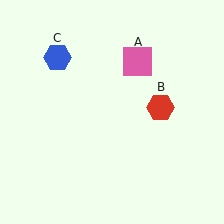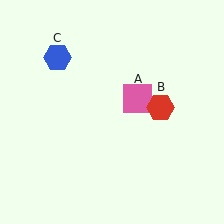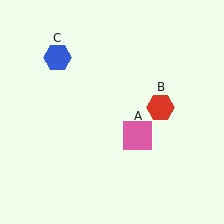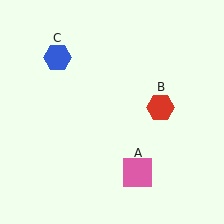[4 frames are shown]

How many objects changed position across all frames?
1 object changed position: pink square (object A).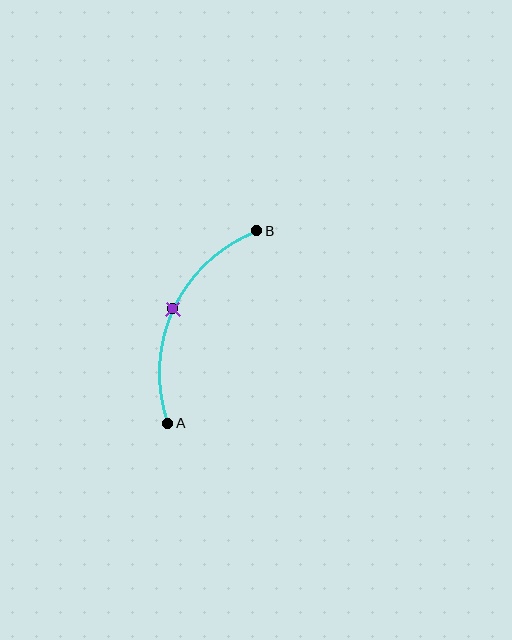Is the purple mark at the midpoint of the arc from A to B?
Yes. The purple mark lies on the arc at equal arc-length from both A and B — it is the arc midpoint.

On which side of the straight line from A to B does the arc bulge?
The arc bulges to the left of the straight line connecting A and B.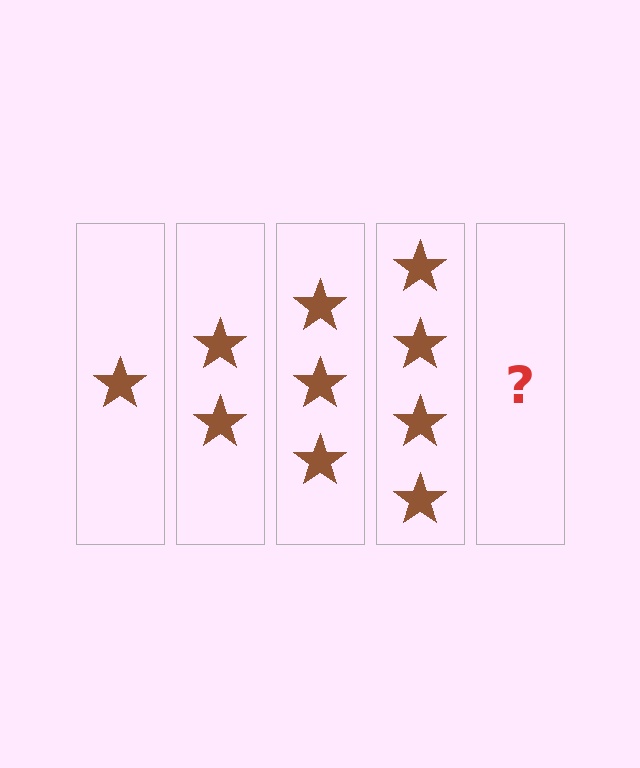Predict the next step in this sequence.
The next step is 5 stars.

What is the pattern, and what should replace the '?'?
The pattern is that each step adds one more star. The '?' should be 5 stars.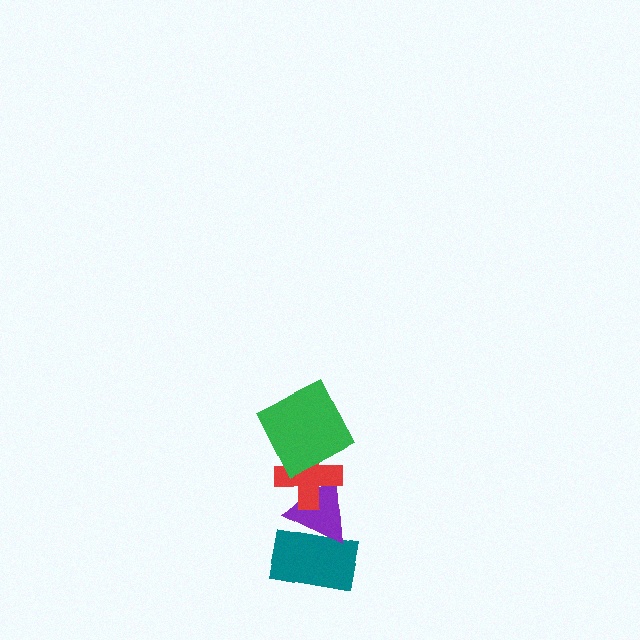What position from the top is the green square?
The green square is 1st from the top.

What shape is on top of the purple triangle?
The red cross is on top of the purple triangle.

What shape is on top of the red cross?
The green square is on top of the red cross.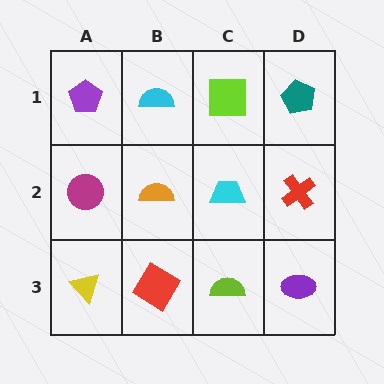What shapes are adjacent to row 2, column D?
A teal pentagon (row 1, column D), a purple ellipse (row 3, column D), a cyan trapezoid (row 2, column C).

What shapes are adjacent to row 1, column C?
A cyan trapezoid (row 2, column C), a cyan semicircle (row 1, column B), a teal pentagon (row 1, column D).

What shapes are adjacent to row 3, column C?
A cyan trapezoid (row 2, column C), a red diamond (row 3, column B), a purple ellipse (row 3, column D).